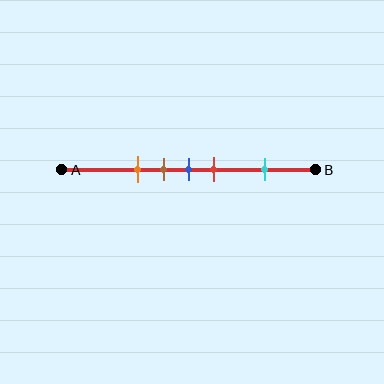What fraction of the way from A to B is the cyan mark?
The cyan mark is approximately 80% (0.8) of the way from A to B.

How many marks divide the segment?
There are 5 marks dividing the segment.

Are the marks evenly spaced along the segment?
No, the marks are not evenly spaced.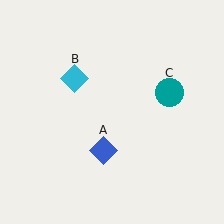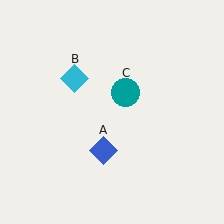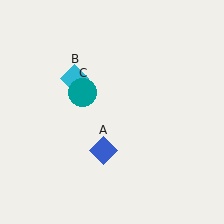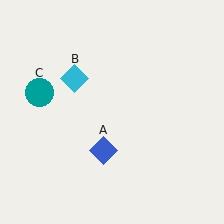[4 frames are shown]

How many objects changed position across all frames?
1 object changed position: teal circle (object C).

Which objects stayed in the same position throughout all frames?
Blue diamond (object A) and cyan diamond (object B) remained stationary.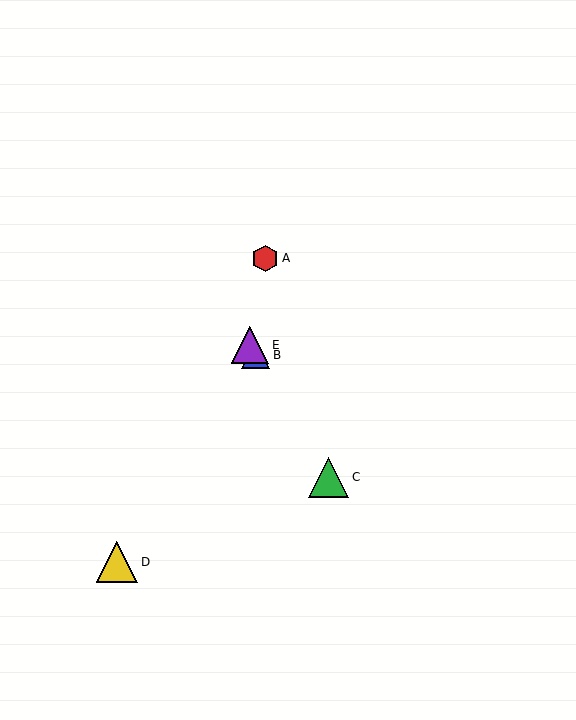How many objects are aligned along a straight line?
3 objects (B, C, E) are aligned along a straight line.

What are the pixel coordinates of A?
Object A is at (265, 258).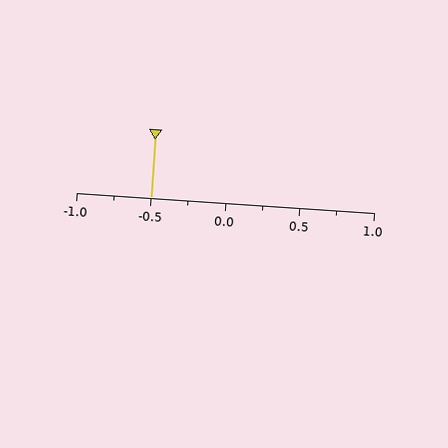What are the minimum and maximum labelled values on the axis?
The axis runs from -1.0 to 1.0.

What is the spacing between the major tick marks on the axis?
The major ticks are spaced 0.5 apart.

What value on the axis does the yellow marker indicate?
The marker indicates approximately -0.5.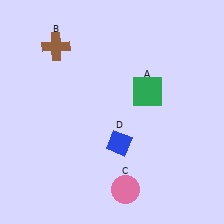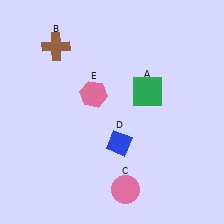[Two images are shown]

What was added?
A pink hexagon (E) was added in Image 2.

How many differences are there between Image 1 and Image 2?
There is 1 difference between the two images.